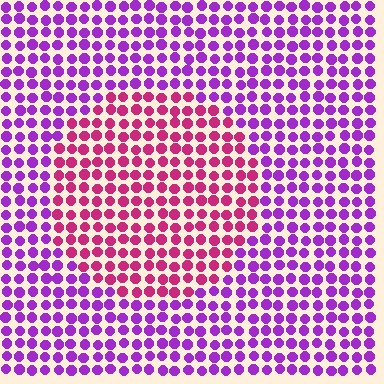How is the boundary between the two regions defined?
The boundary is defined purely by a slight shift in hue (about 44 degrees). Spacing, size, and orientation are identical on both sides.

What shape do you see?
I see a circle.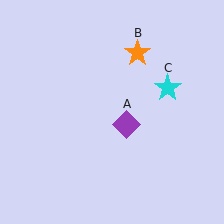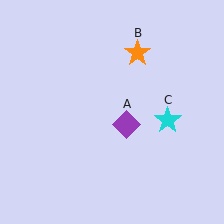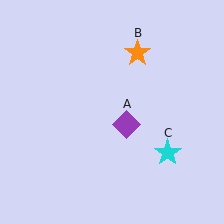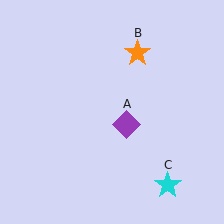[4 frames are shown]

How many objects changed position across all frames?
1 object changed position: cyan star (object C).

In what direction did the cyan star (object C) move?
The cyan star (object C) moved down.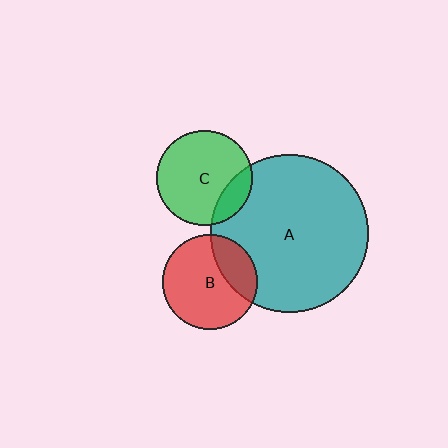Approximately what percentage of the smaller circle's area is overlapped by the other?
Approximately 20%.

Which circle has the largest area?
Circle A (teal).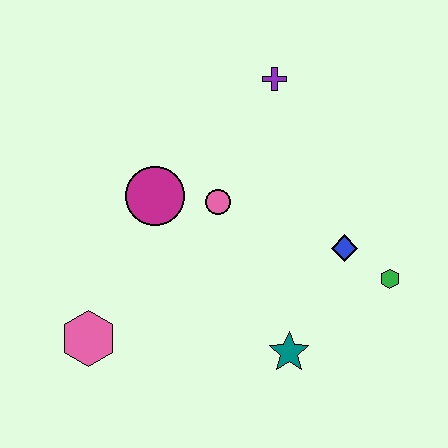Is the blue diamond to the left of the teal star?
No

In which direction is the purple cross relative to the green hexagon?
The purple cross is above the green hexagon.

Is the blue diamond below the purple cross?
Yes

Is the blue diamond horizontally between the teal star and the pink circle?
No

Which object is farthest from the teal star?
The purple cross is farthest from the teal star.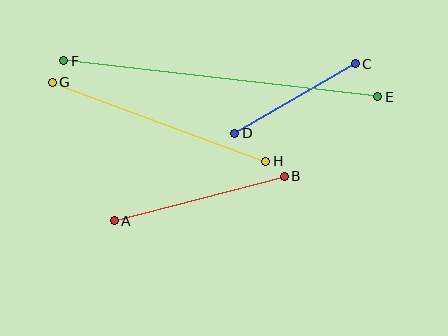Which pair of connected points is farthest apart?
Points E and F are farthest apart.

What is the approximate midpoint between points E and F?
The midpoint is at approximately (221, 79) pixels.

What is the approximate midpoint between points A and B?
The midpoint is at approximately (199, 199) pixels.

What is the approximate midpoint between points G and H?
The midpoint is at approximately (159, 122) pixels.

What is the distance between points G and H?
The distance is approximately 227 pixels.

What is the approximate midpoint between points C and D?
The midpoint is at approximately (295, 98) pixels.